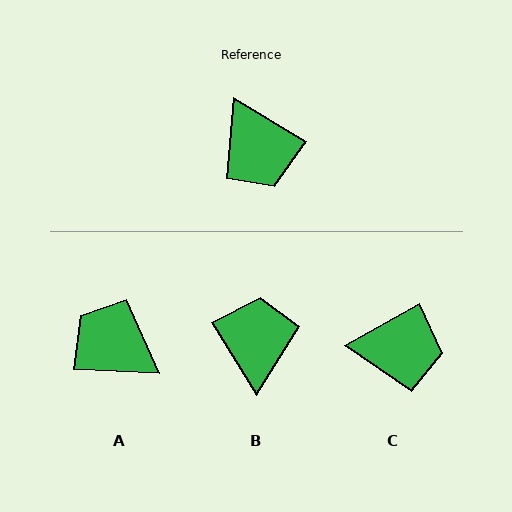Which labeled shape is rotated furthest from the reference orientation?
B, about 153 degrees away.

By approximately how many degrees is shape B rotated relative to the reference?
Approximately 153 degrees counter-clockwise.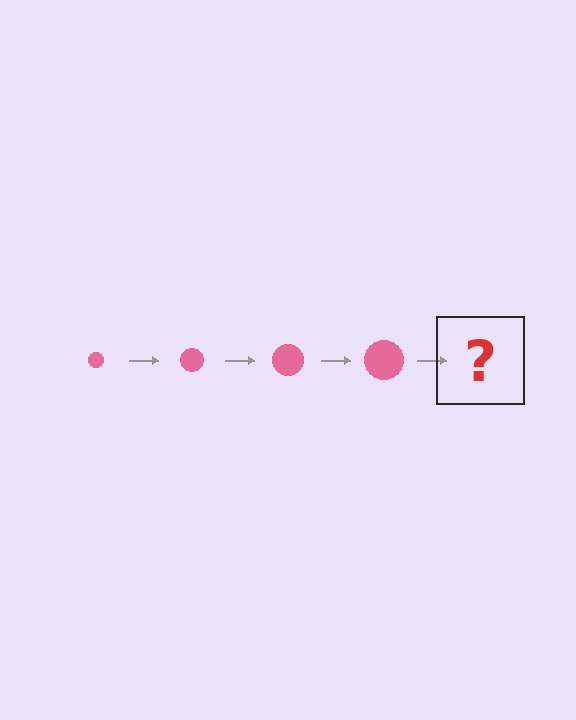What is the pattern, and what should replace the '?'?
The pattern is that the circle gets progressively larger each step. The '?' should be a pink circle, larger than the previous one.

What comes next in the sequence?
The next element should be a pink circle, larger than the previous one.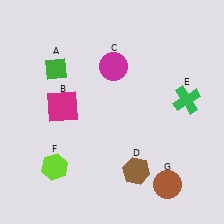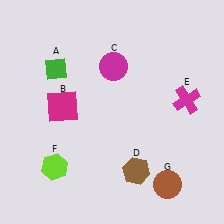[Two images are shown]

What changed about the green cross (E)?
In Image 1, E is green. In Image 2, it changed to magenta.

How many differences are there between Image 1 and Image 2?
There is 1 difference between the two images.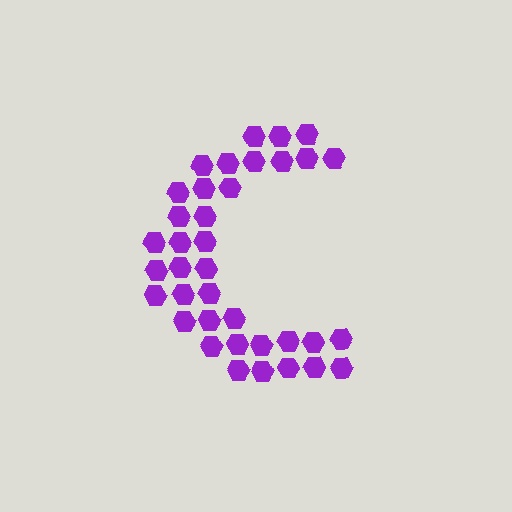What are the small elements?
The small elements are hexagons.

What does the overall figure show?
The overall figure shows the letter C.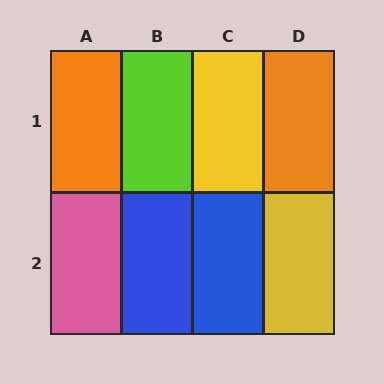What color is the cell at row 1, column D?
Orange.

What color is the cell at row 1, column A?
Orange.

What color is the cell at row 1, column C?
Yellow.